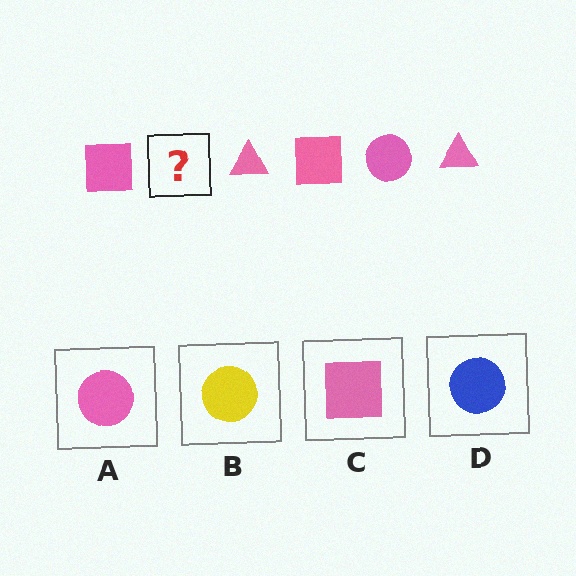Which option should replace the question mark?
Option A.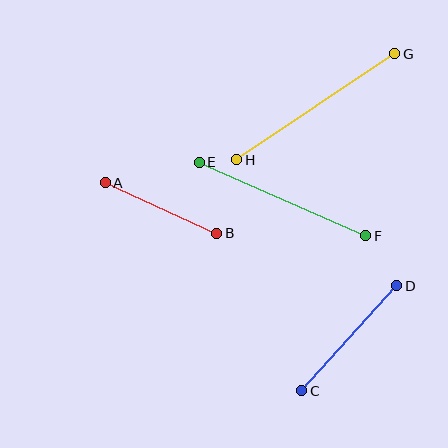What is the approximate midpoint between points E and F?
The midpoint is at approximately (282, 199) pixels.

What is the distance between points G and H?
The distance is approximately 190 pixels.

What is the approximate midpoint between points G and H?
The midpoint is at approximately (316, 107) pixels.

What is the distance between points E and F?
The distance is approximately 182 pixels.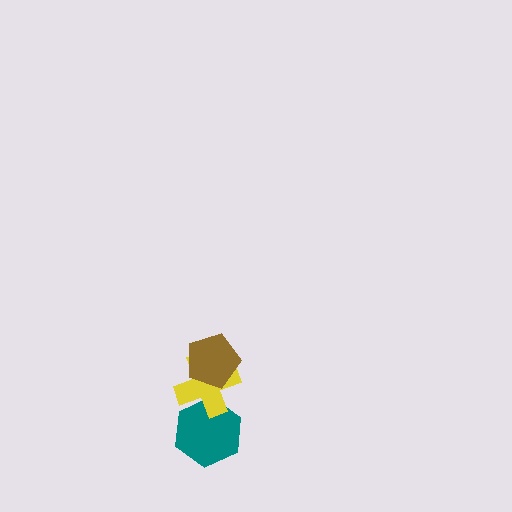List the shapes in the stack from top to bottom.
From top to bottom: the brown pentagon, the yellow cross, the teal hexagon.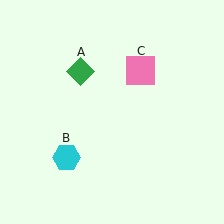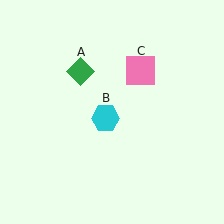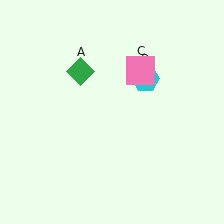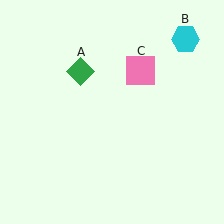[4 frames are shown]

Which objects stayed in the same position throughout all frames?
Green diamond (object A) and pink square (object C) remained stationary.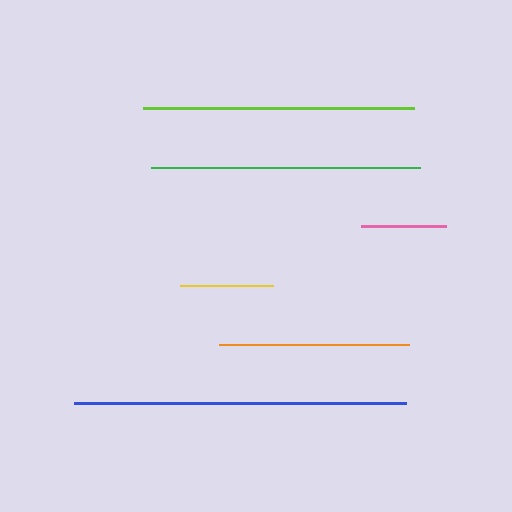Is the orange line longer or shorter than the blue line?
The blue line is longer than the orange line.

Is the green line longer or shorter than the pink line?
The green line is longer than the pink line.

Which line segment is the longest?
The blue line is the longest at approximately 332 pixels.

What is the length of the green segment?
The green segment is approximately 270 pixels long.